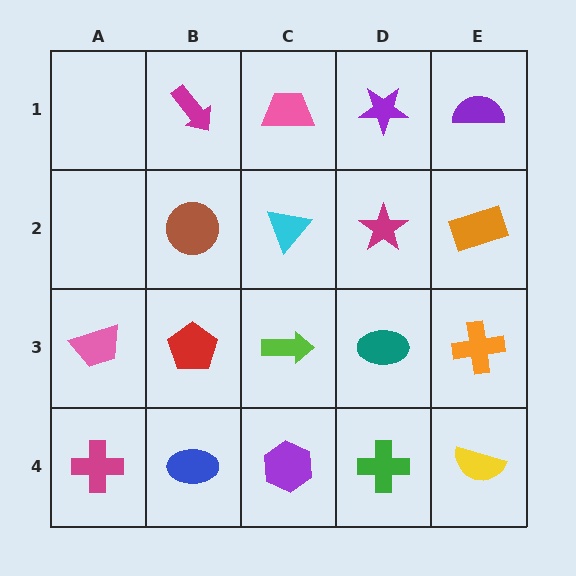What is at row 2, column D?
A magenta star.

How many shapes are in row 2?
4 shapes.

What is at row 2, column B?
A brown circle.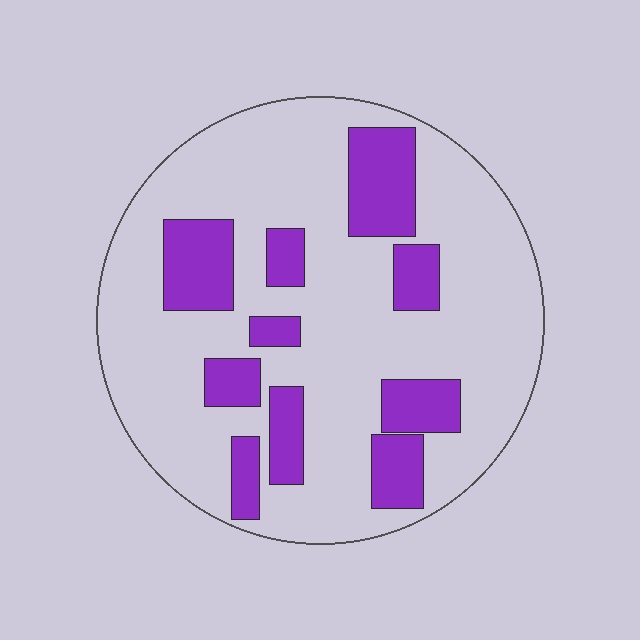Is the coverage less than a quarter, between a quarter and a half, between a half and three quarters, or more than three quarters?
Less than a quarter.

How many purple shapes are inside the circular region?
10.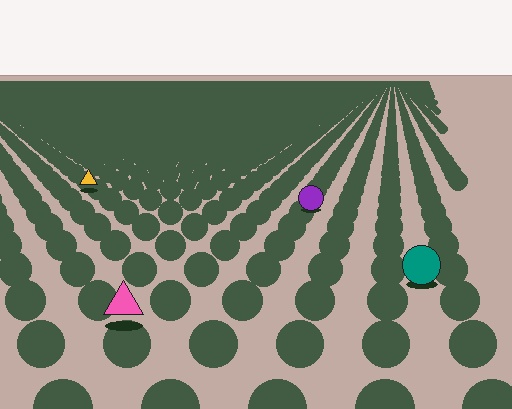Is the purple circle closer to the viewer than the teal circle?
No. The teal circle is closer — you can tell from the texture gradient: the ground texture is coarser near it.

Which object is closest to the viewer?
The pink triangle is closest. The texture marks near it are larger and more spread out.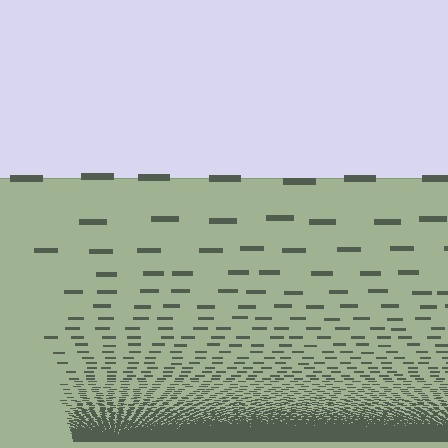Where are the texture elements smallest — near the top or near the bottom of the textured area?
Near the bottom.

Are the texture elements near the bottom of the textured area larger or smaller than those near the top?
Smaller. The gradient is inverted — elements near the bottom are smaller and denser.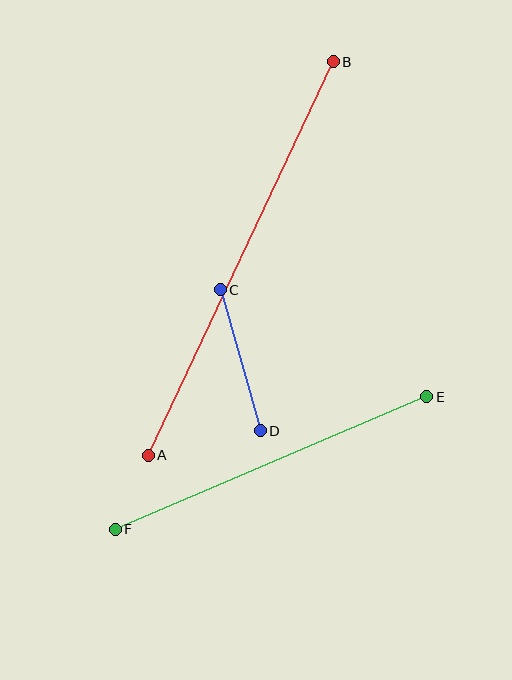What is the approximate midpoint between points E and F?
The midpoint is at approximately (271, 463) pixels.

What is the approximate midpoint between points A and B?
The midpoint is at approximately (241, 259) pixels.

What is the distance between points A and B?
The distance is approximately 434 pixels.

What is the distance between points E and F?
The distance is approximately 339 pixels.